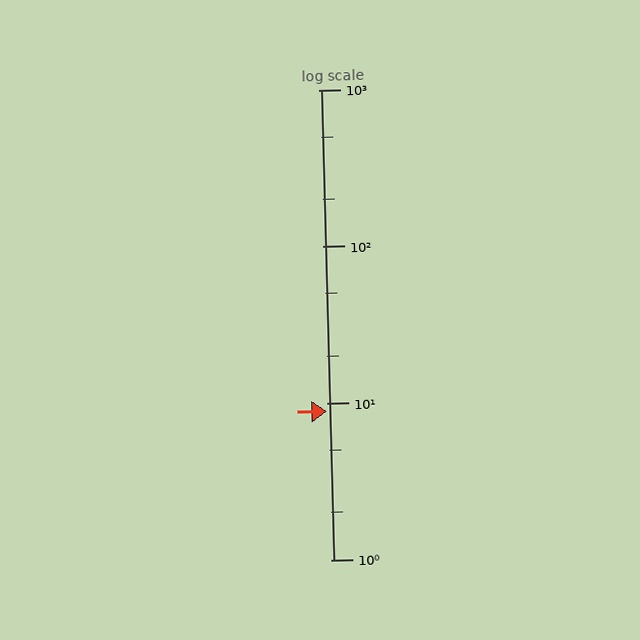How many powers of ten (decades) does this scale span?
The scale spans 3 decades, from 1 to 1000.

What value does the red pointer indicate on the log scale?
The pointer indicates approximately 8.9.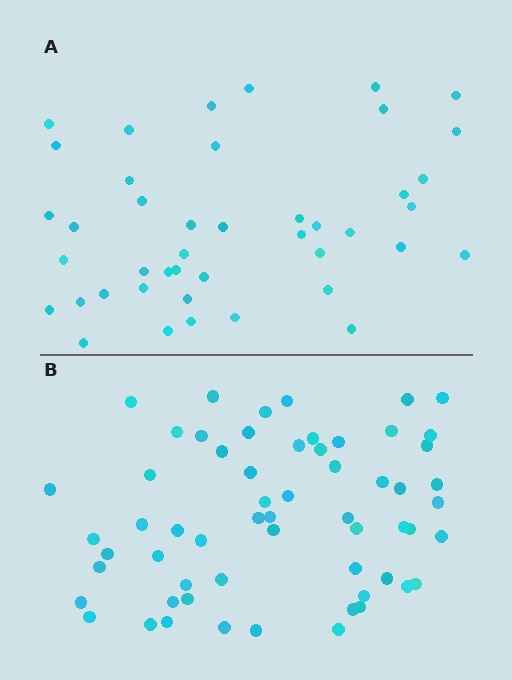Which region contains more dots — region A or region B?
Region B (the bottom region) has more dots.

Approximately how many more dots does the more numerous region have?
Region B has approximately 15 more dots than region A.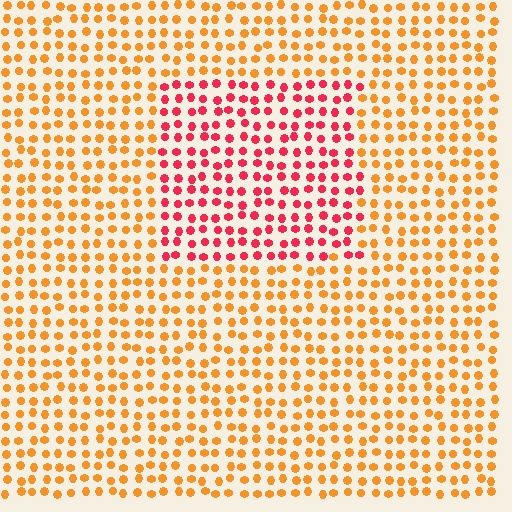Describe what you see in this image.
The image is filled with small orange elements in a uniform arrangement. A rectangle-shaped region is visible where the elements are tinted to a slightly different hue, forming a subtle color boundary.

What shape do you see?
I see a rectangle.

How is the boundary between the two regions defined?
The boundary is defined purely by a slight shift in hue (about 44 degrees). Spacing, size, and orientation are identical on both sides.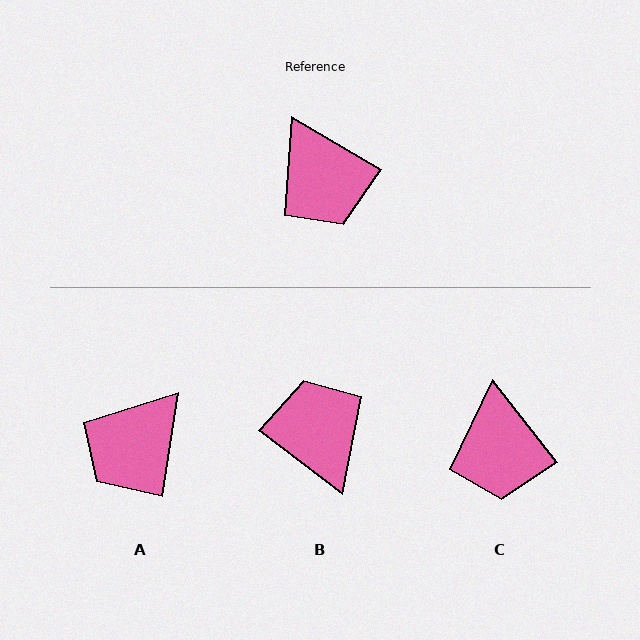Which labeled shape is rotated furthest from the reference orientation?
B, about 173 degrees away.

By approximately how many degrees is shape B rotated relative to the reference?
Approximately 173 degrees counter-clockwise.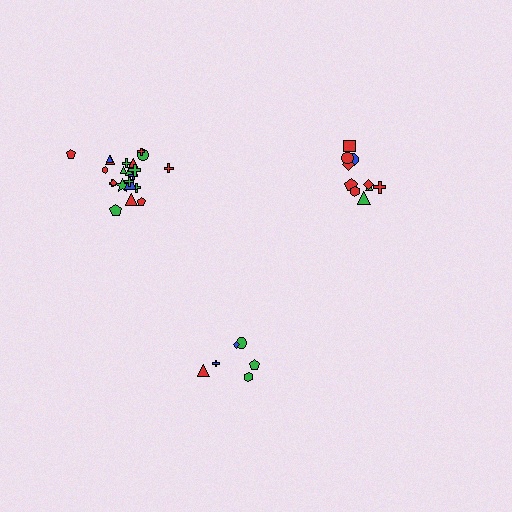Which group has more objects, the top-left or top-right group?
The top-left group.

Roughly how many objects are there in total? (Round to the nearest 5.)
Roughly 40 objects in total.